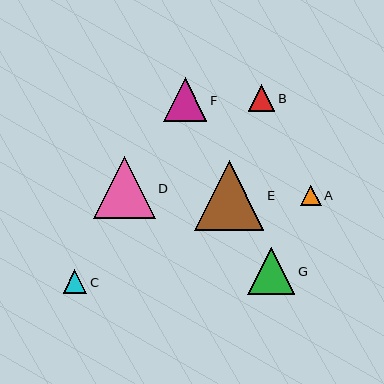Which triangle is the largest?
Triangle E is the largest with a size of approximately 69 pixels.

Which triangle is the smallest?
Triangle A is the smallest with a size of approximately 20 pixels.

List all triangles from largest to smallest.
From largest to smallest: E, D, G, F, B, C, A.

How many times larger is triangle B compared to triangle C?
Triangle B is approximately 1.1 times the size of triangle C.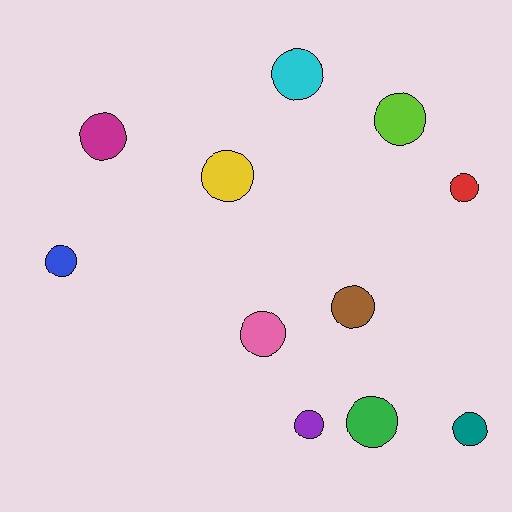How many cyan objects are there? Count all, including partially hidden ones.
There is 1 cyan object.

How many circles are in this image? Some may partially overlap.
There are 11 circles.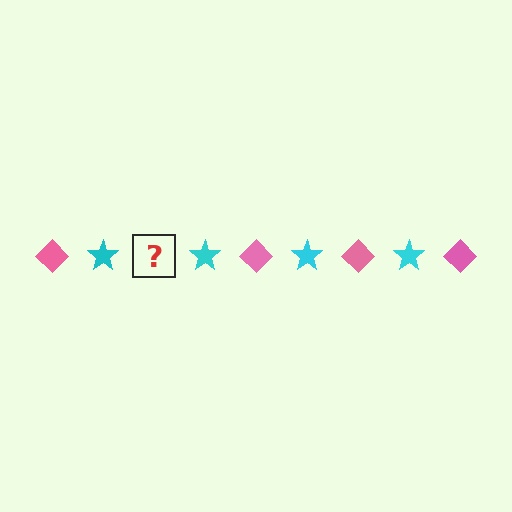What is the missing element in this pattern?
The missing element is a pink diamond.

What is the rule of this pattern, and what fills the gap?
The rule is that the pattern alternates between pink diamond and cyan star. The gap should be filled with a pink diamond.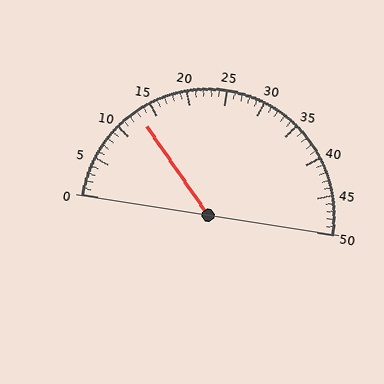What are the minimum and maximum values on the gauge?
The gauge ranges from 0 to 50.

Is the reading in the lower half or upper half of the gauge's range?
The reading is in the lower half of the range (0 to 50).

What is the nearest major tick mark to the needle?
The nearest major tick mark is 15.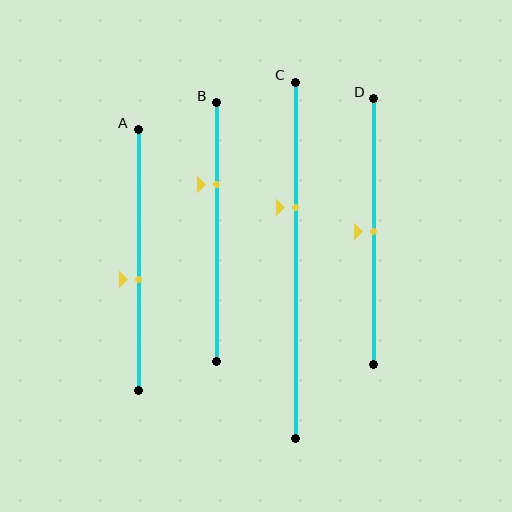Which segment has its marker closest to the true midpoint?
Segment D has its marker closest to the true midpoint.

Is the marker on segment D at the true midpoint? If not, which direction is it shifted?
Yes, the marker on segment D is at the true midpoint.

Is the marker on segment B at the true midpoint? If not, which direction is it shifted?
No, the marker on segment B is shifted upward by about 19% of the segment length.